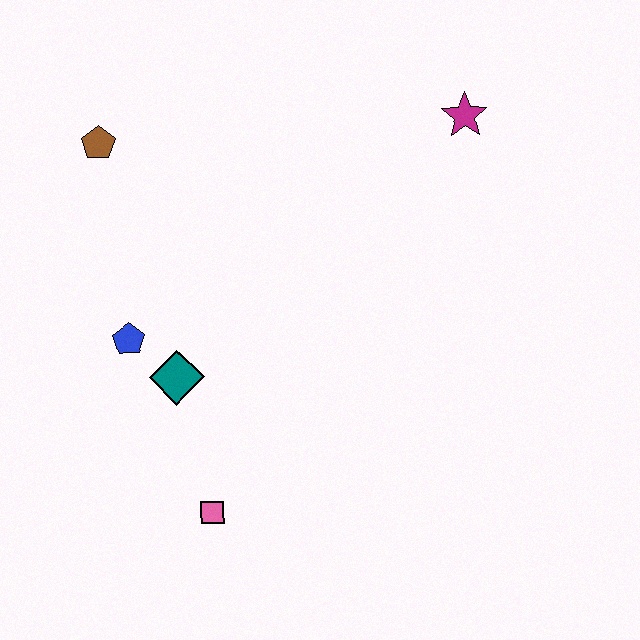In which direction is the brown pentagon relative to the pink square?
The brown pentagon is above the pink square.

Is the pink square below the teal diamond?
Yes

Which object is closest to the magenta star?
The brown pentagon is closest to the magenta star.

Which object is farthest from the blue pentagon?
The magenta star is farthest from the blue pentagon.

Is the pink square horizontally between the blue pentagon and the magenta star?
Yes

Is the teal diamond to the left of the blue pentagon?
No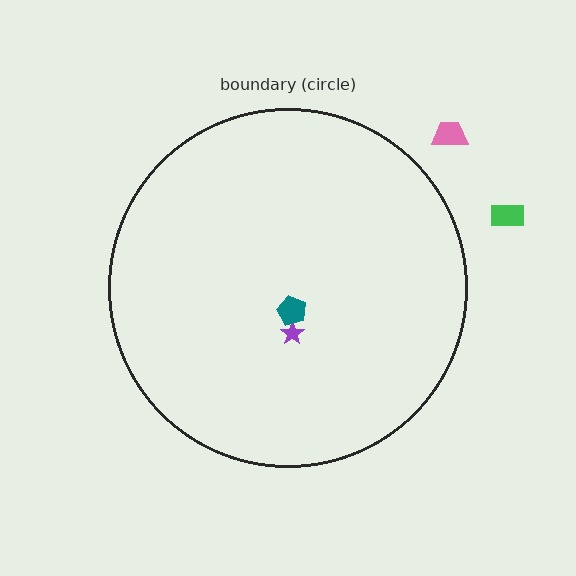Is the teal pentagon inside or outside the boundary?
Inside.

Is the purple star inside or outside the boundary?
Inside.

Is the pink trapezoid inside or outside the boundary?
Outside.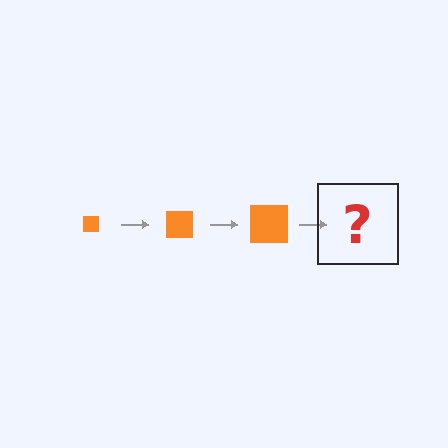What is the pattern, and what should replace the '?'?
The pattern is that the square gets progressively larger each step. The '?' should be an orange square, larger than the previous one.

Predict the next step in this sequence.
The next step is an orange square, larger than the previous one.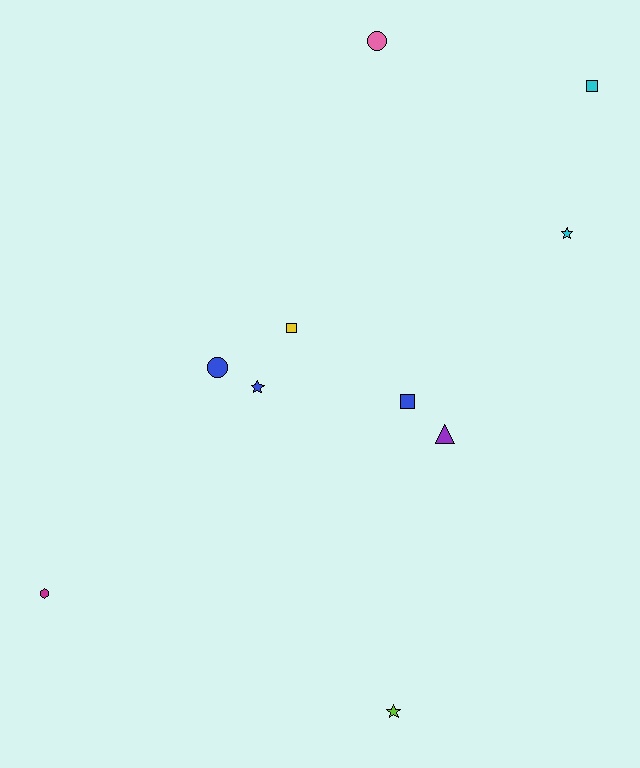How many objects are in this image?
There are 10 objects.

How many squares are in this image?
There are 3 squares.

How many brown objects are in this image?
There are no brown objects.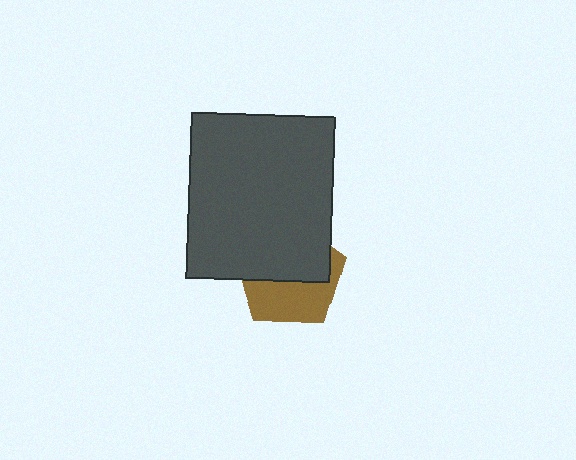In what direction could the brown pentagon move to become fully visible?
The brown pentagon could move down. That would shift it out from behind the dark gray rectangle entirely.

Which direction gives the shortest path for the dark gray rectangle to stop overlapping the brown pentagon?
Moving up gives the shortest separation.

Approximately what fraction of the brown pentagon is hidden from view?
Roughly 55% of the brown pentagon is hidden behind the dark gray rectangle.